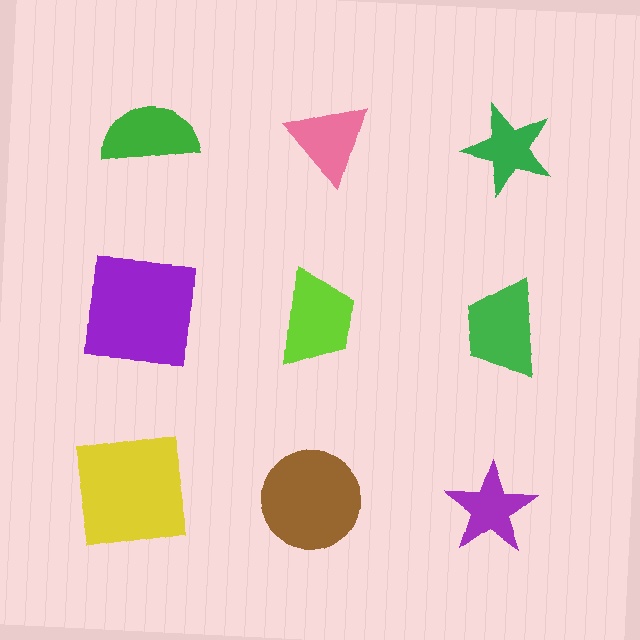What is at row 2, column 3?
A green trapezoid.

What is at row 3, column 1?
A yellow square.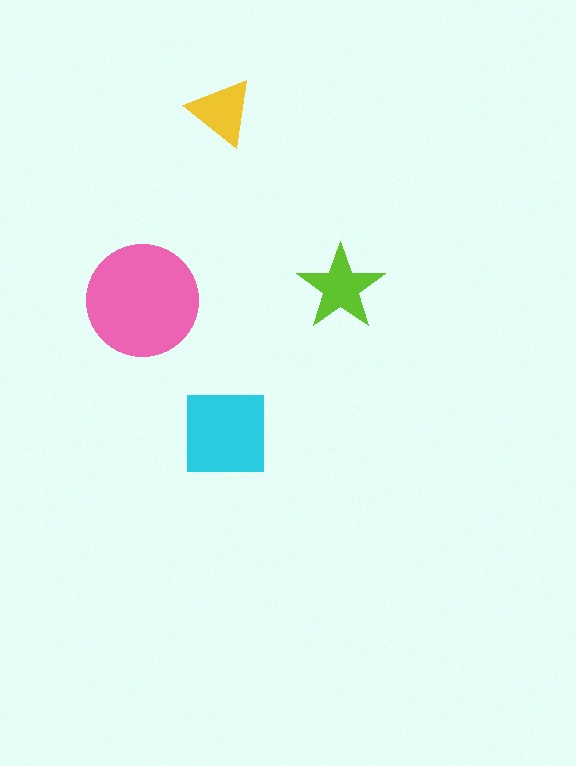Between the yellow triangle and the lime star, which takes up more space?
The lime star.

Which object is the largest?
The pink circle.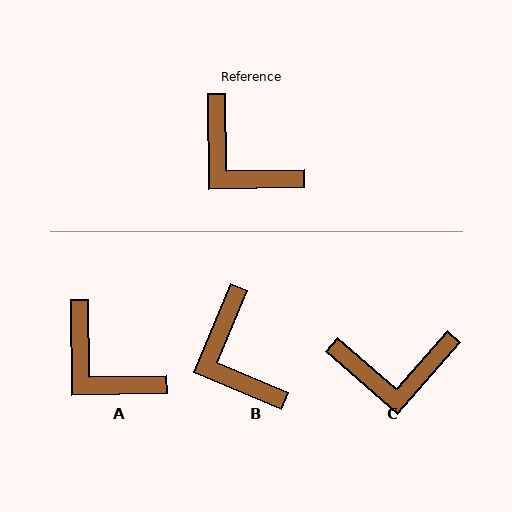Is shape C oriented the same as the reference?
No, it is off by about 48 degrees.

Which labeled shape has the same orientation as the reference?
A.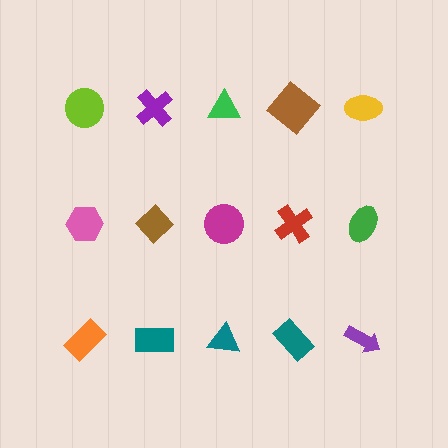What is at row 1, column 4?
A brown diamond.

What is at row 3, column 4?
A teal rectangle.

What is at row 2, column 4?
A red cross.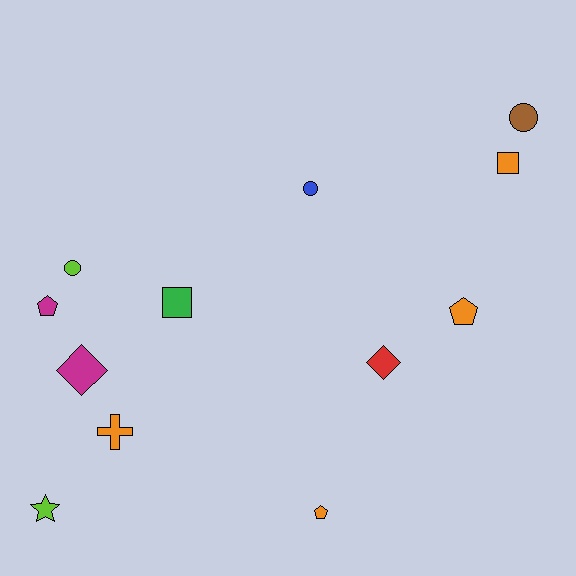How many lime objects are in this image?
There are 2 lime objects.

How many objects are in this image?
There are 12 objects.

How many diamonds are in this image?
There are 2 diamonds.